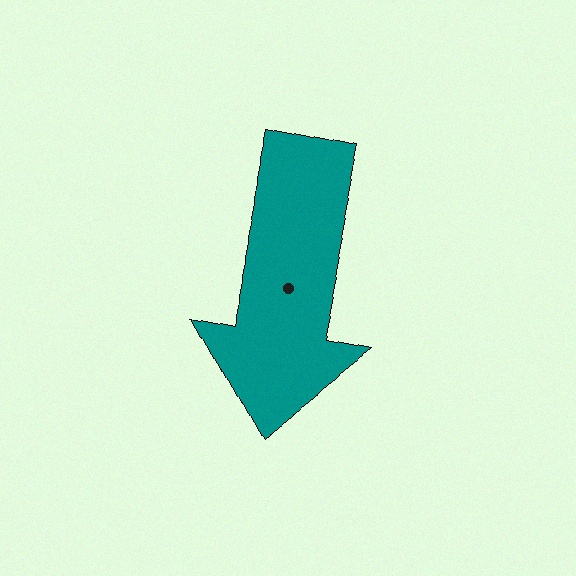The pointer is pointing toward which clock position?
Roughly 6 o'clock.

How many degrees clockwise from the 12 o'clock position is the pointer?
Approximately 191 degrees.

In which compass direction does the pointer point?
South.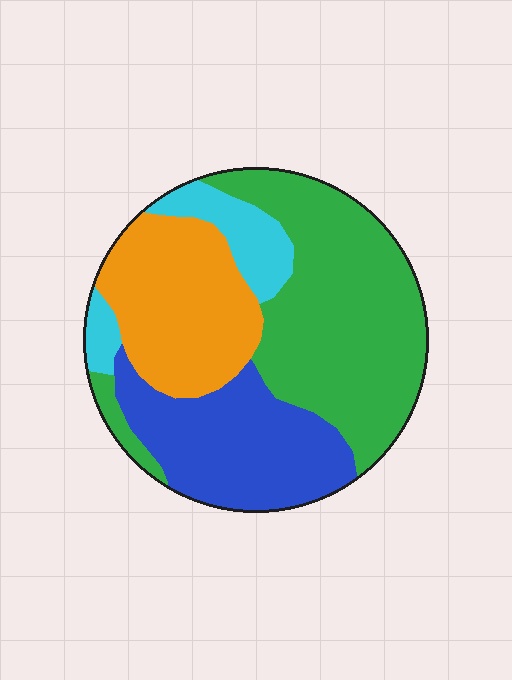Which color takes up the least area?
Cyan, at roughly 10%.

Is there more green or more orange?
Green.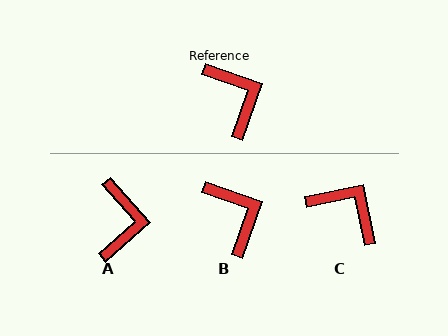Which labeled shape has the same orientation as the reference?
B.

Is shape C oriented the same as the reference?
No, it is off by about 32 degrees.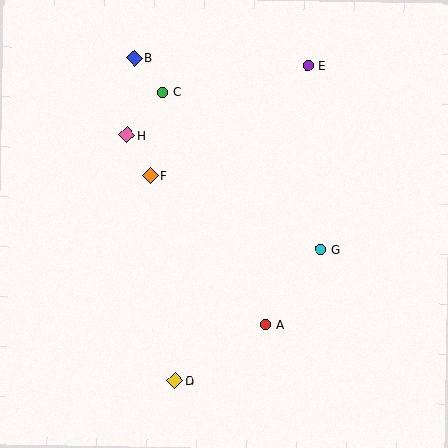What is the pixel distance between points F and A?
The distance between F and A is 189 pixels.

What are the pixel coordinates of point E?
Point E is at (308, 66).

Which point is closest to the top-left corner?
Point B is closest to the top-left corner.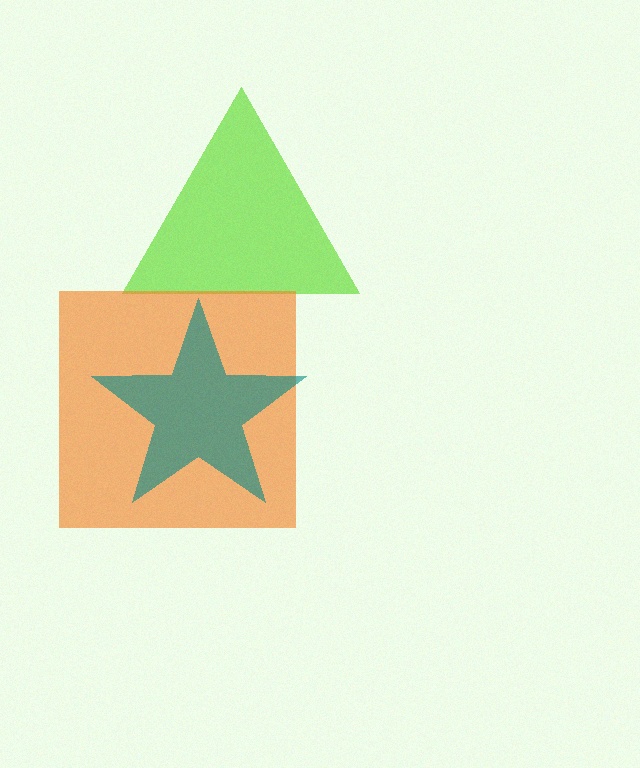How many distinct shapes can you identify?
There are 3 distinct shapes: a lime triangle, an orange square, a teal star.